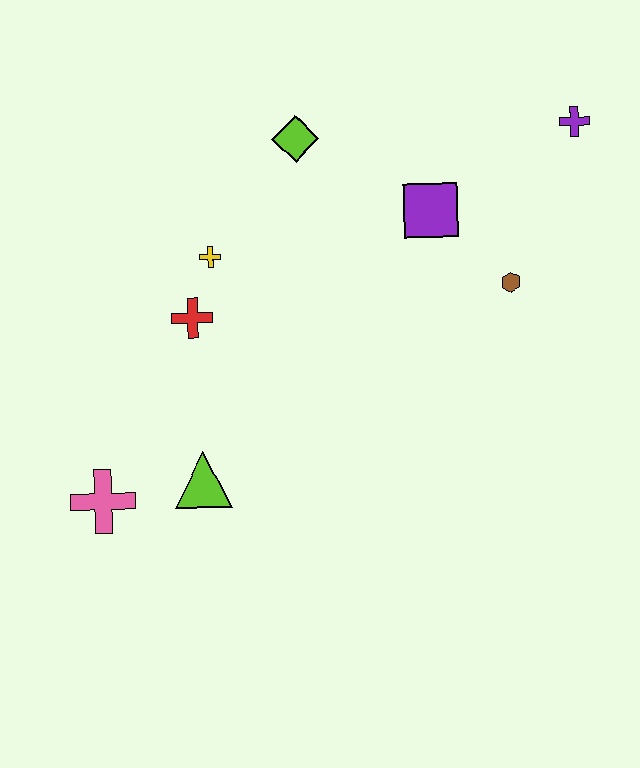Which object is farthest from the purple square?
The pink cross is farthest from the purple square.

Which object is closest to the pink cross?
The lime triangle is closest to the pink cross.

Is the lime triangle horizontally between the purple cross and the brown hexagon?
No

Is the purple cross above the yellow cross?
Yes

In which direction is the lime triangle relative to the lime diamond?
The lime triangle is below the lime diamond.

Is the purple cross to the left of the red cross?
No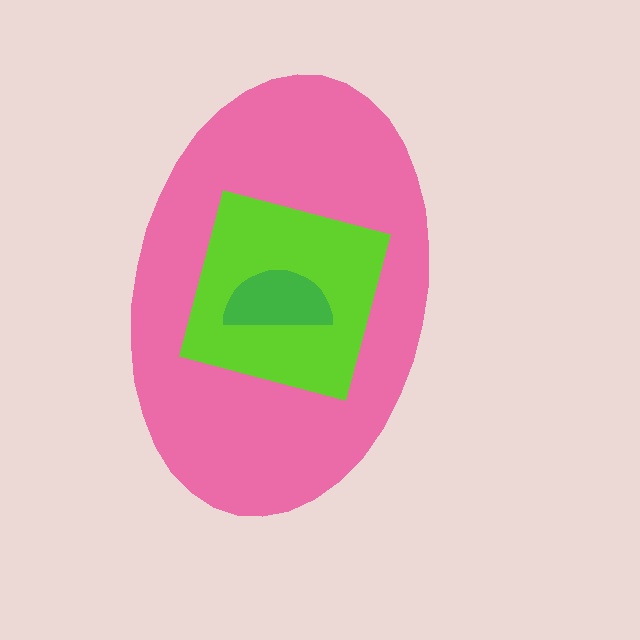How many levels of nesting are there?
3.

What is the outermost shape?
The pink ellipse.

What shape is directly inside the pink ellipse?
The lime square.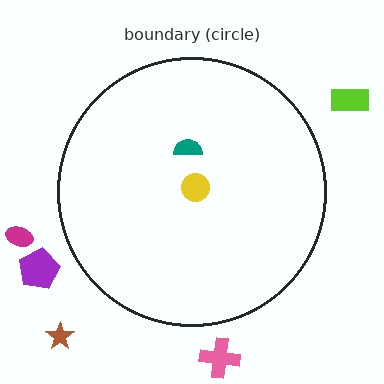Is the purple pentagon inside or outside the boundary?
Outside.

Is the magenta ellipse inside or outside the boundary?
Outside.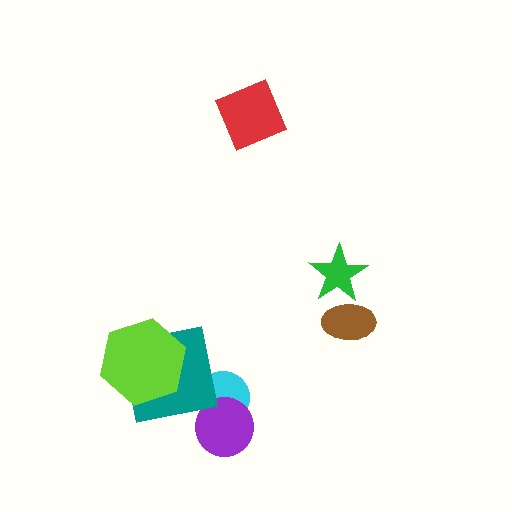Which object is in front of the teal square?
The lime hexagon is in front of the teal square.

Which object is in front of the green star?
The brown ellipse is in front of the green star.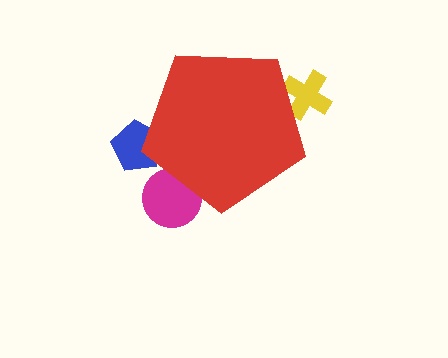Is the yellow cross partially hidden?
Yes, the yellow cross is partially hidden behind the red pentagon.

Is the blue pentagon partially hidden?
Yes, the blue pentagon is partially hidden behind the red pentagon.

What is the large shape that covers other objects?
A red pentagon.